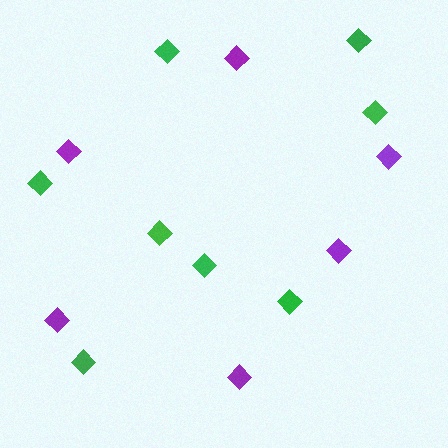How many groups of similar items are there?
There are 2 groups: one group of purple diamonds (6) and one group of green diamonds (8).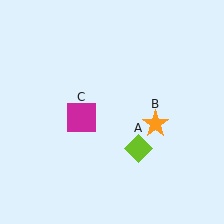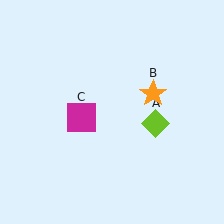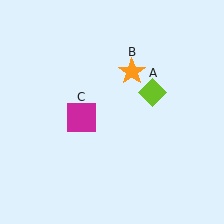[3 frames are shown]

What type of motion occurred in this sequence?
The lime diamond (object A), orange star (object B) rotated counterclockwise around the center of the scene.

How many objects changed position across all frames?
2 objects changed position: lime diamond (object A), orange star (object B).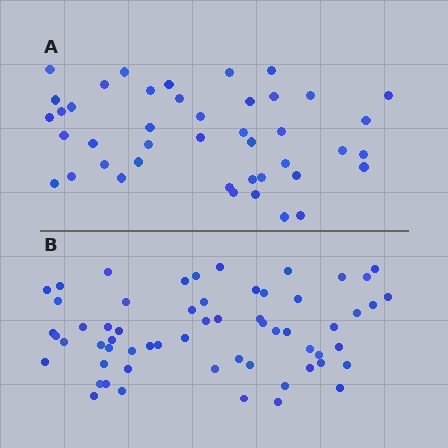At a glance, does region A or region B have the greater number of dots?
Region B (the bottom region) has more dots.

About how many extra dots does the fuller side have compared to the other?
Region B has approximately 15 more dots than region A.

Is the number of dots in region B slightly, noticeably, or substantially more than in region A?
Region B has noticeably more, but not dramatically so. The ratio is roughly 1.4 to 1.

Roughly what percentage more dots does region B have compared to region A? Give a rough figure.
About 40% more.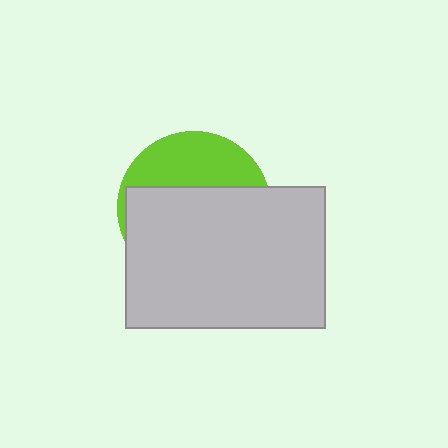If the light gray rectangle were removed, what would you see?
You would see the complete lime circle.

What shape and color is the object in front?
The object in front is a light gray rectangle.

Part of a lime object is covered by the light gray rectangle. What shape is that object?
It is a circle.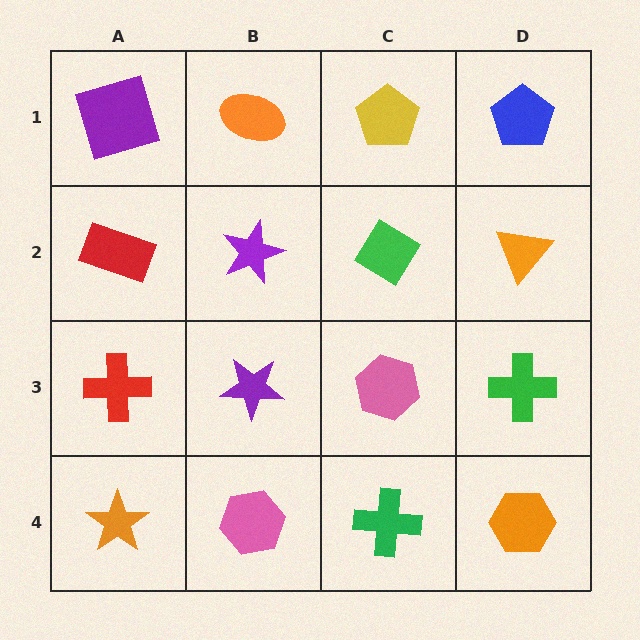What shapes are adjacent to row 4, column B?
A purple star (row 3, column B), an orange star (row 4, column A), a green cross (row 4, column C).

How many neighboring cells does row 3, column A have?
3.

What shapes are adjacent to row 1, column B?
A purple star (row 2, column B), a purple square (row 1, column A), a yellow pentagon (row 1, column C).